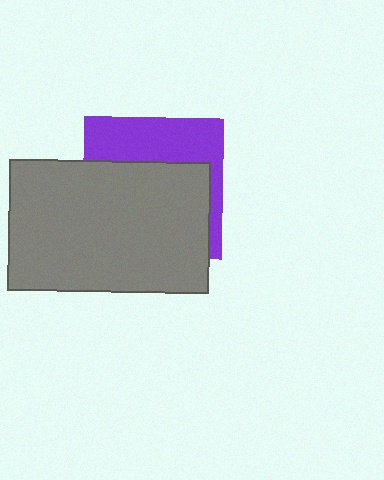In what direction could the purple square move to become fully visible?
The purple square could move up. That would shift it out from behind the gray rectangle entirely.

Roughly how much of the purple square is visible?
A small part of it is visible (roughly 37%).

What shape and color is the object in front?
The object in front is a gray rectangle.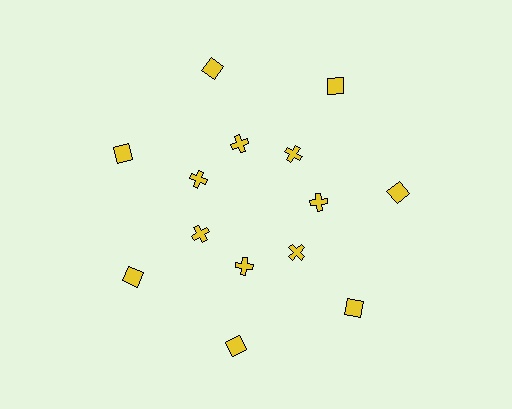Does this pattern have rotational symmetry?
Yes, this pattern has 7-fold rotational symmetry. It looks the same after rotating 51 degrees around the center.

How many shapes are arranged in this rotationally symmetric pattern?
There are 14 shapes, arranged in 7 groups of 2.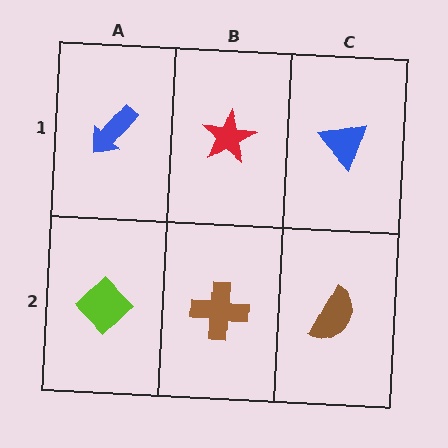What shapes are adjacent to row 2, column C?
A blue triangle (row 1, column C), a brown cross (row 2, column B).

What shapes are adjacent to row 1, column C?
A brown semicircle (row 2, column C), a red star (row 1, column B).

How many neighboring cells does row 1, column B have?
3.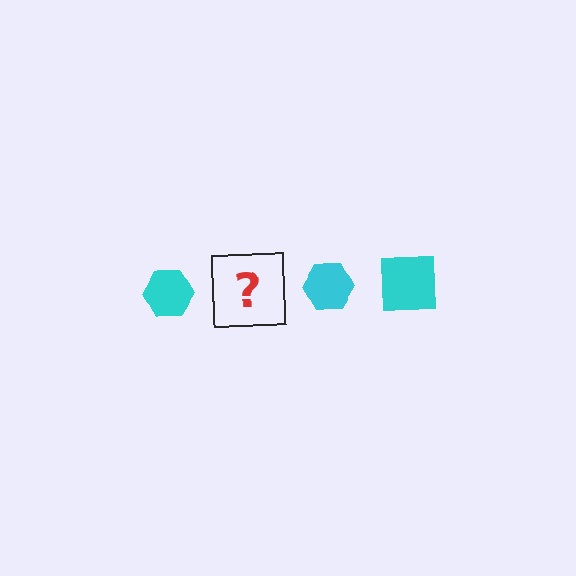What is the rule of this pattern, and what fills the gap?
The rule is that the pattern cycles through hexagon, square shapes in cyan. The gap should be filled with a cyan square.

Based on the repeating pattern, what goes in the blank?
The blank should be a cyan square.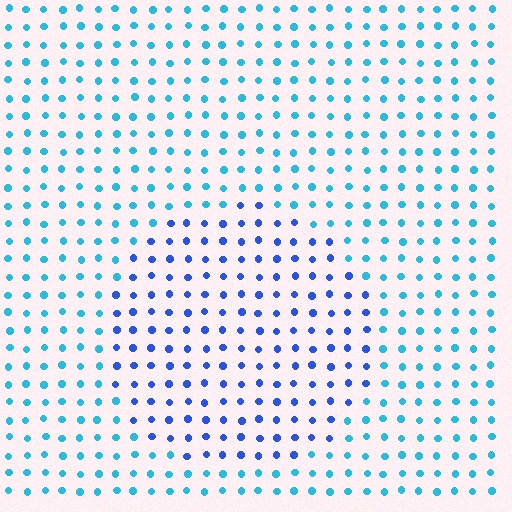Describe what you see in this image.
The image is filled with small cyan elements in a uniform arrangement. A circle-shaped region is visible where the elements are tinted to a slightly different hue, forming a subtle color boundary.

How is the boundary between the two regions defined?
The boundary is defined purely by a slight shift in hue (about 35 degrees). Spacing, size, and orientation are identical on both sides.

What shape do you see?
I see a circle.